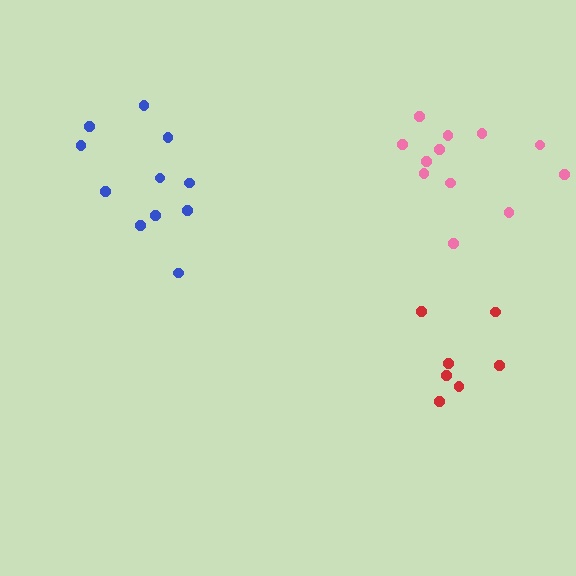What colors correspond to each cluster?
The clusters are colored: pink, blue, red.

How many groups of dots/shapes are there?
There are 3 groups.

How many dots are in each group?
Group 1: 12 dots, Group 2: 11 dots, Group 3: 7 dots (30 total).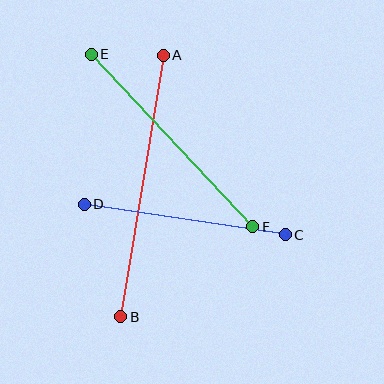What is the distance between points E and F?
The distance is approximately 236 pixels.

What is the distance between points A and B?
The distance is approximately 265 pixels.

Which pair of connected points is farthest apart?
Points A and B are farthest apart.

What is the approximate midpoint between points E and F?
The midpoint is at approximately (172, 140) pixels.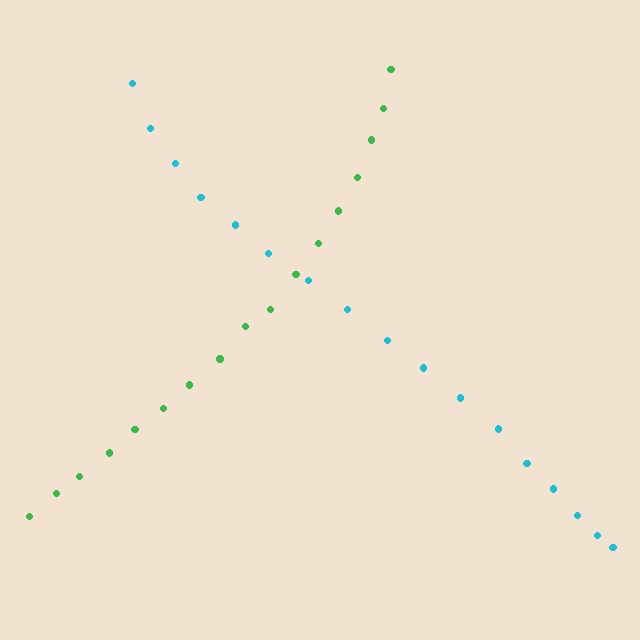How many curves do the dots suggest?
There are 2 distinct paths.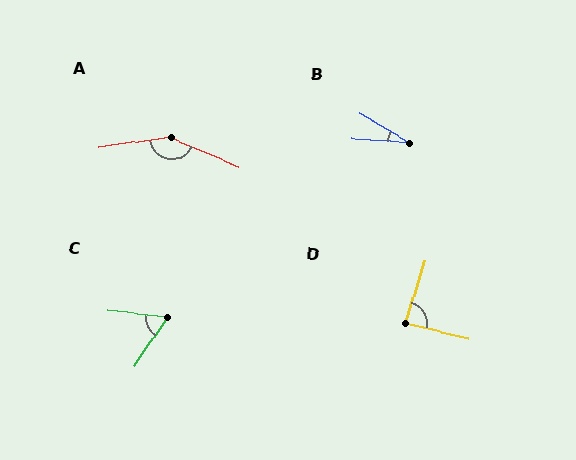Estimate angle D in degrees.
Approximately 87 degrees.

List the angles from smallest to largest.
B (27°), C (62°), D (87°), A (149°).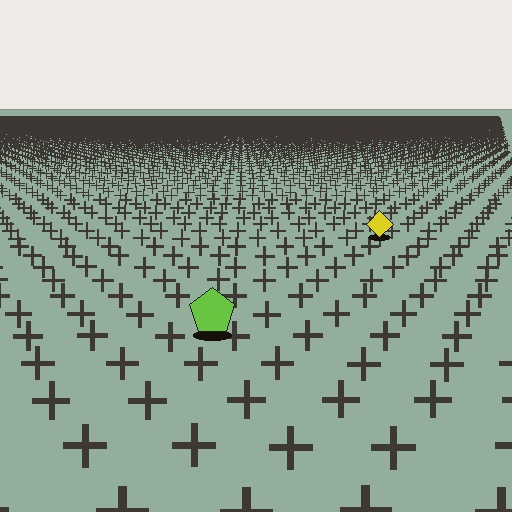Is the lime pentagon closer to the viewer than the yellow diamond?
Yes. The lime pentagon is closer — you can tell from the texture gradient: the ground texture is coarser near it.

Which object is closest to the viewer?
The lime pentagon is closest. The texture marks near it are larger and more spread out.